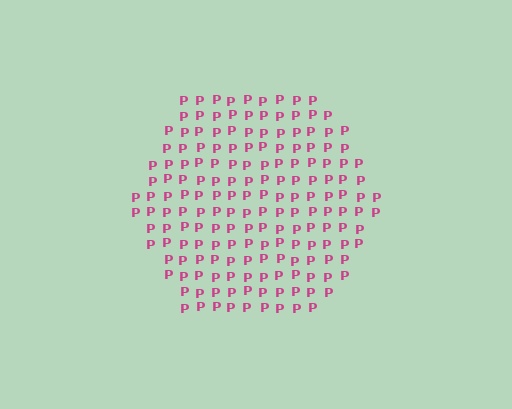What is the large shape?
The large shape is a hexagon.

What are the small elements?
The small elements are letter P's.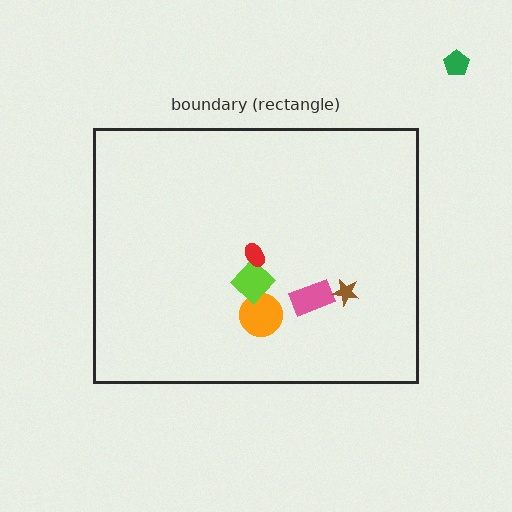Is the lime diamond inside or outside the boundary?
Inside.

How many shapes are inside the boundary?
5 inside, 1 outside.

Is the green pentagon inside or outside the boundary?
Outside.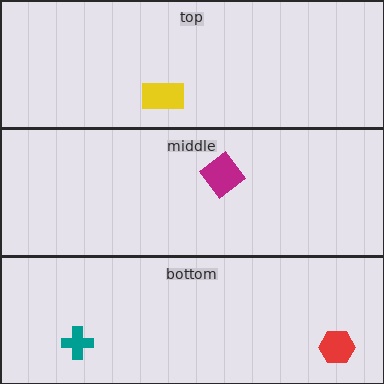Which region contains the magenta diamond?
The middle region.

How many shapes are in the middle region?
1.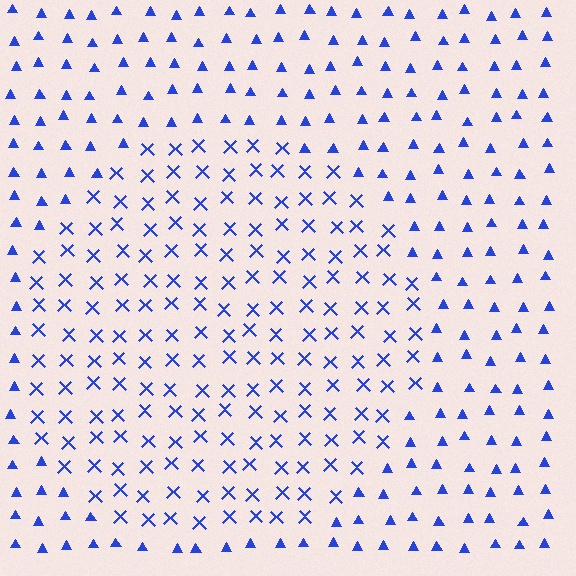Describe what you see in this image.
The image is filled with small blue elements arranged in a uniform grid. A circle-shaped region contains X marks, while the surrounding area contains triangles. The boundary is defined purely by the change in element shape.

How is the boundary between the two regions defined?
The boundary is defined by a change in element shape: X marks inside vs. triangles outside. All elements share the same color and spacing.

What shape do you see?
I see a circle.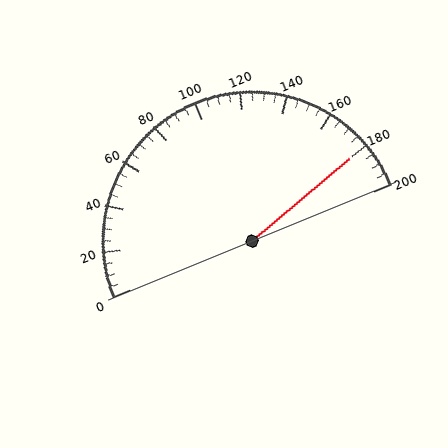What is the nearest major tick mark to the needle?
The nearest major tick mark is 180.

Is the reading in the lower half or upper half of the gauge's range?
The reading is in the upper half of the range (0 to 200).